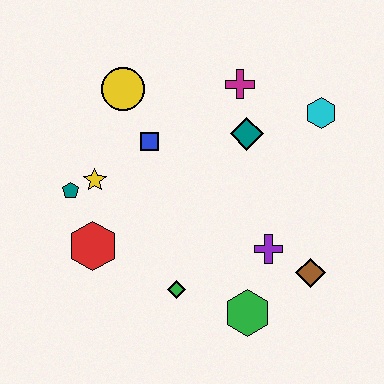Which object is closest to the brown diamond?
The purple cross is closest to the brown diamond.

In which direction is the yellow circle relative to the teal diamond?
The yellow circle is to the left of the teal diamond.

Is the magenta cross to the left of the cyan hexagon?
Yes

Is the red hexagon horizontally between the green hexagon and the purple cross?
No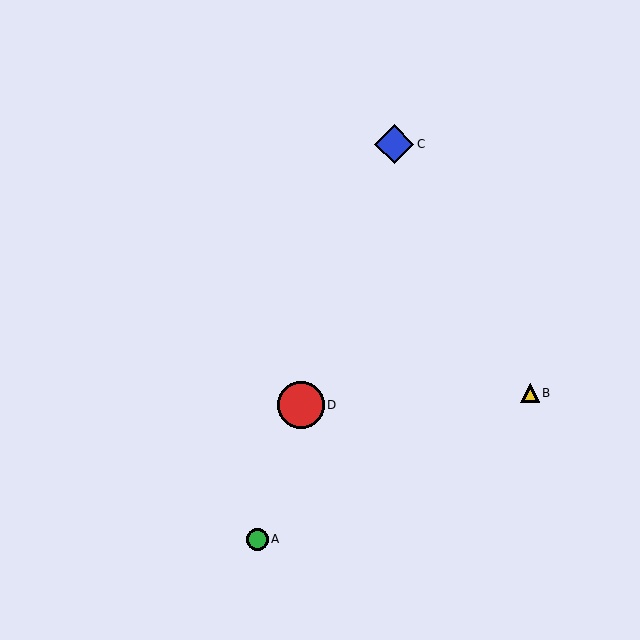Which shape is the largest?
The red circle (labeled D) is the largest.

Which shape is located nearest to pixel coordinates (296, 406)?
The red circle (labeled D) at (301, 405) is nearest to that location.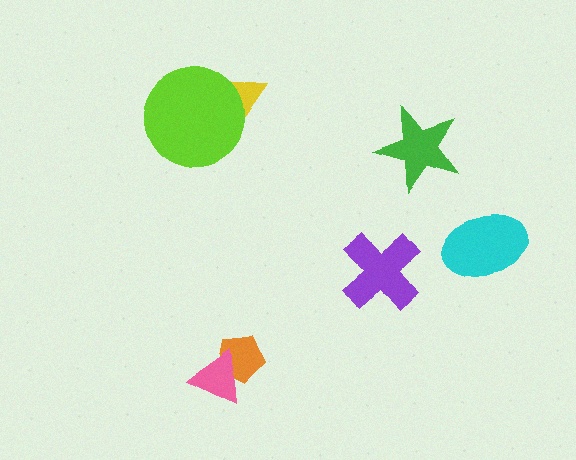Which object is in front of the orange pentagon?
The pink triangle is in front of the orange pentagon.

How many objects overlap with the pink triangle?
1 object overlaps with the pink triangle.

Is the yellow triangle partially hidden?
Yes, it is partially covered by another shape.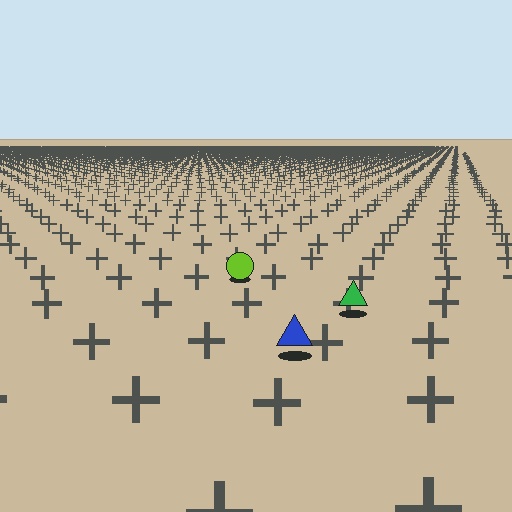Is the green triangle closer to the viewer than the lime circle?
Yes. The green triangle is closer — you can tell from the texture gradient: the ground texture is coarser near it.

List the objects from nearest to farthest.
From nearest to farthest: the blue triangle, the green triangle, the lime circle.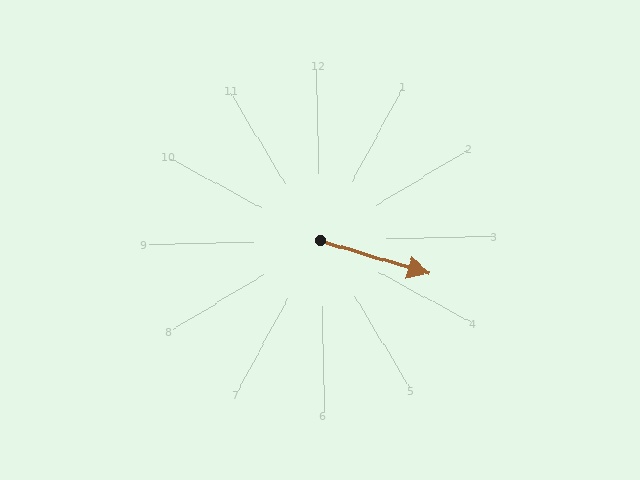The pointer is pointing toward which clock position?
Roughly 4 o'clock.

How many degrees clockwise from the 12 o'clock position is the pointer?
Approximately 109 degrees.